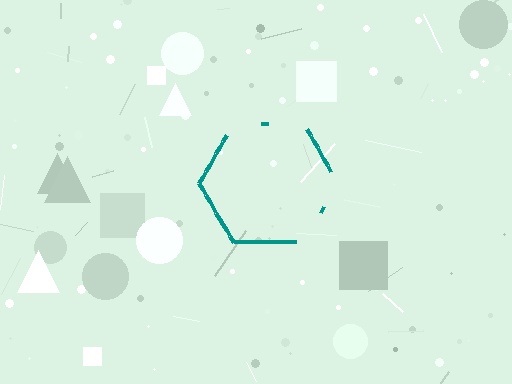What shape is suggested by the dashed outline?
The dashed outline suggests a hexagon.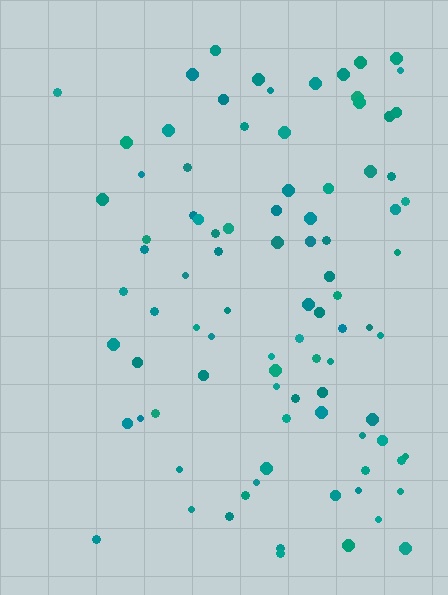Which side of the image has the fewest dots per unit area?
The left.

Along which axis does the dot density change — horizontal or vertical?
Horizontal.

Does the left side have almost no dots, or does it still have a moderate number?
Still a moderate number, just noticeably fewer than the right.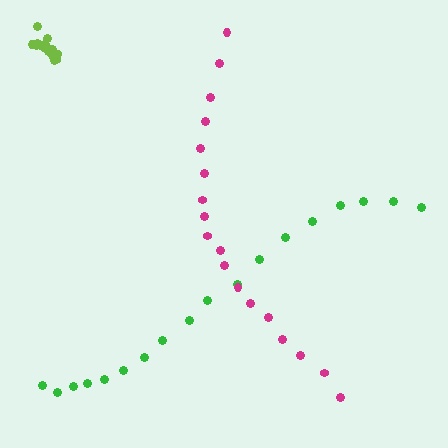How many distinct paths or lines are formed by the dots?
There are 3 distinct paths.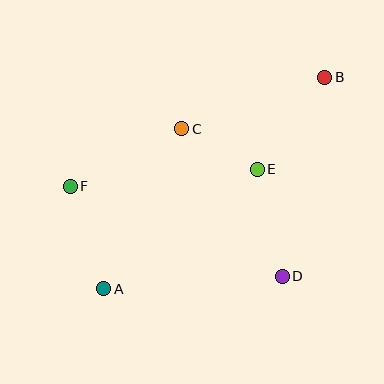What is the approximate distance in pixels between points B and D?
The distance between B and D is approximately 203 pixels.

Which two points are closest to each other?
Points C and E are closest to each other.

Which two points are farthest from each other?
Points A and B are farthest from each other.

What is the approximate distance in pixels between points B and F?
The distance between B and F is approximately 277 pixels.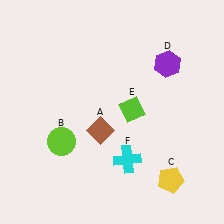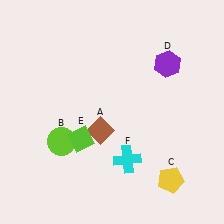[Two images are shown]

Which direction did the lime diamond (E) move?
The lime diamond (E) moved left.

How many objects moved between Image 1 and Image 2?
1 object moved between the two images.